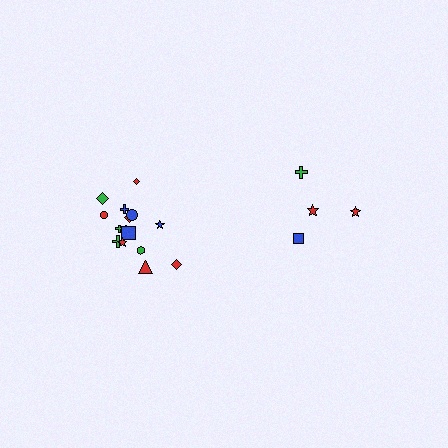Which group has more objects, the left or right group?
The left group.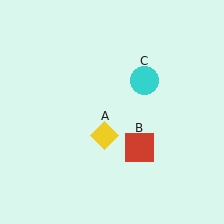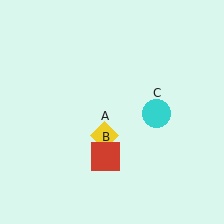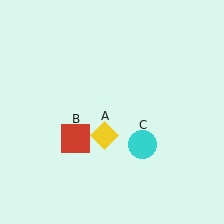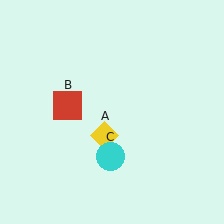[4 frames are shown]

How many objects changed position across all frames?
2 objects changed position: red square (object B), cyan circle (object C).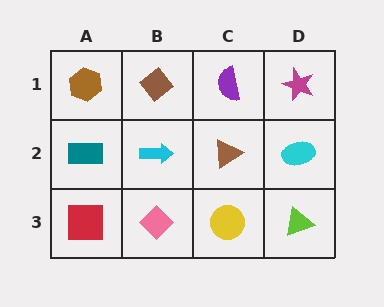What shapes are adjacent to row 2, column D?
A magenta star (row 1, column D), a lime triangle (row 3, column D), a brown triangle (row 2, column C).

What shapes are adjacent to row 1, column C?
A brown triangle (row 2, column C), a brown diamond (row 1, column B), a magenta star (row 1, column D).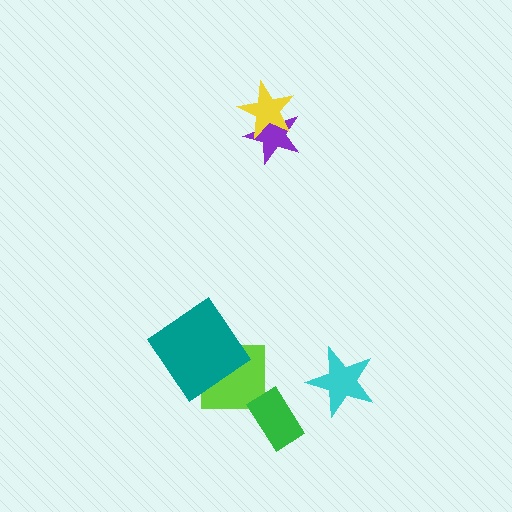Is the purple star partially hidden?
Yes, it is partially covered by another shape.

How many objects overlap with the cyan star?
0 objects overlap with the cyan star.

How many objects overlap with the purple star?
1 object overlaps with the purple star.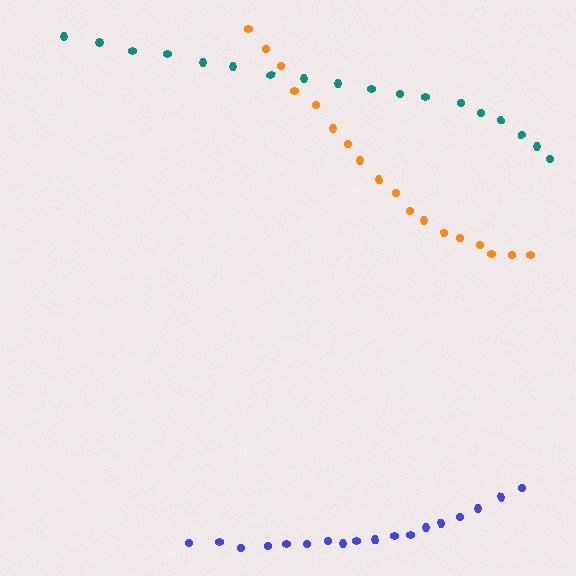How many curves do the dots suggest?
There are 3 distinct paths.